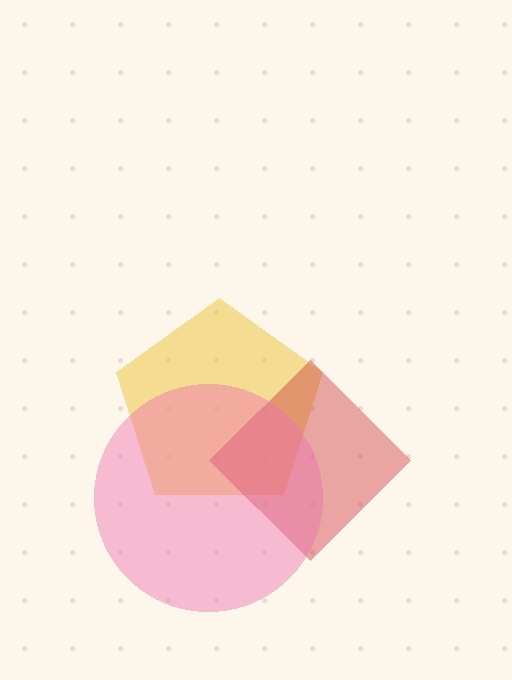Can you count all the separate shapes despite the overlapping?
Yes, there are 3 separate shapes.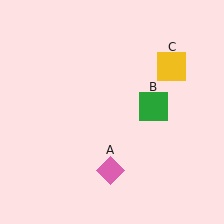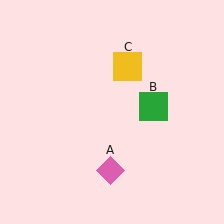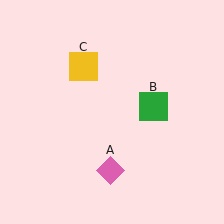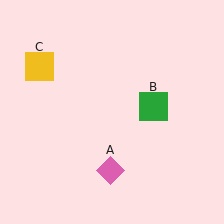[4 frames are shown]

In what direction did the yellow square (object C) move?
The yellow square (object C) moved left.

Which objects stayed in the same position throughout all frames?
Pink diamond (object A) and green square (object B) remained stationary.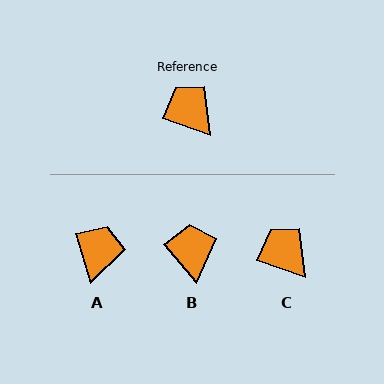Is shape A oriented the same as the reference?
No, it is off by about 54 degrees.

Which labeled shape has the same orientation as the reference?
C.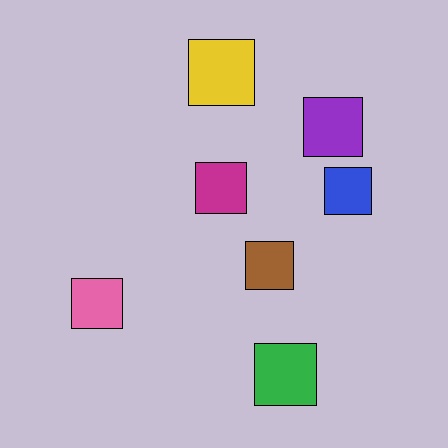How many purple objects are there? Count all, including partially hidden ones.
There is 1 purple object.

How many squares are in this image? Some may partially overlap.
There are 7 squares.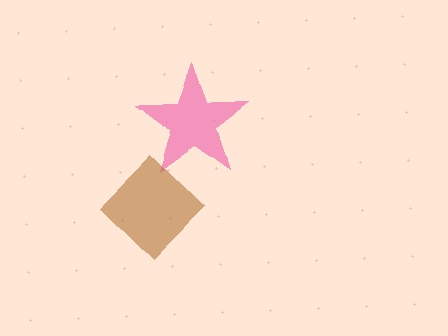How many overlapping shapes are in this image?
There are 2 overlapping shapes in the image.